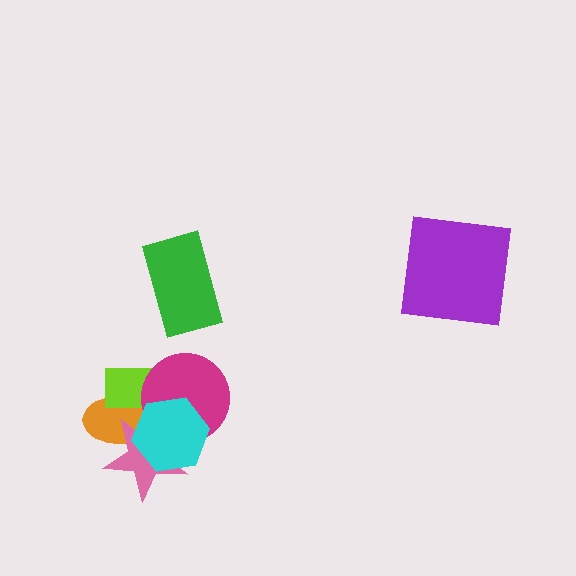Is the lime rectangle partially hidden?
Yes, it is partially covered by another shape.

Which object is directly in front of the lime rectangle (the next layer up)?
The magenta circle is directly in front of the lime rectangle.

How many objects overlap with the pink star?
3 objects overlap with the pink star.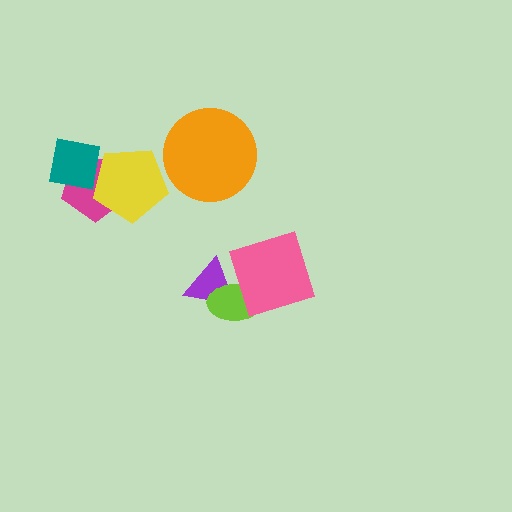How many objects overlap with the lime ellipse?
2 objects overlap with the lime ellipse.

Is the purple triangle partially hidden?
Yes, it is partially covered by another shape.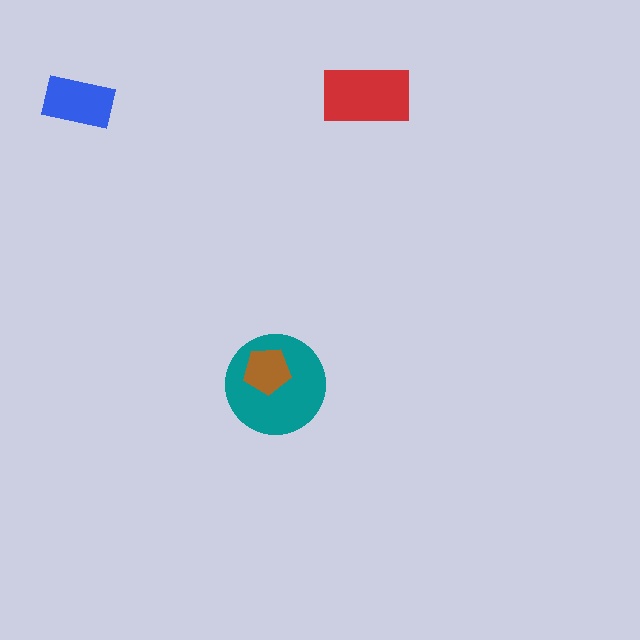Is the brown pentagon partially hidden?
No, no other shape covers it.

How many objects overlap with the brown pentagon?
1 object overlaps with the brown pentagon.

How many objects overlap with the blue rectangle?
0 objects overlap with the blue rectangle.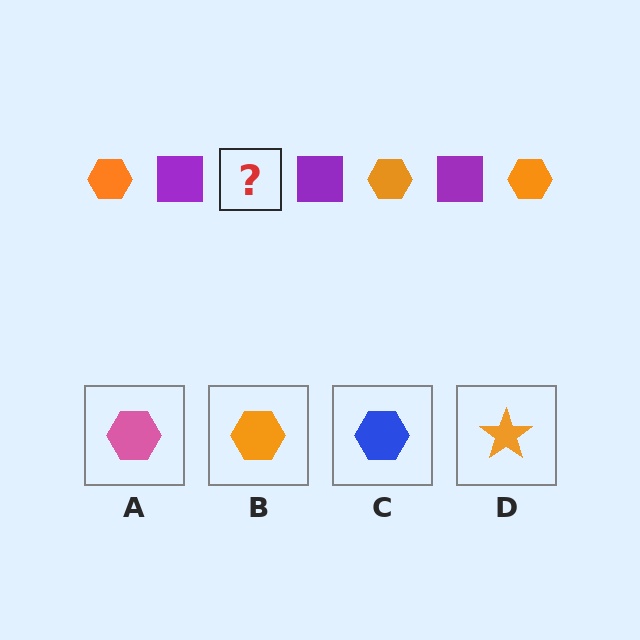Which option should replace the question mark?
Option B.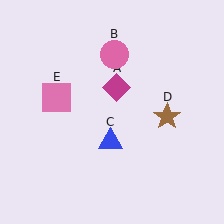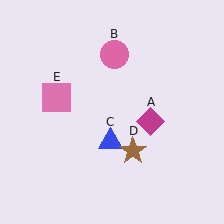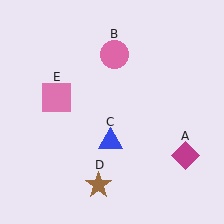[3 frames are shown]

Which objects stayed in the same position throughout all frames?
Pink circle (object B) and blue triangle (object C) and pink square (object E) remained stationary.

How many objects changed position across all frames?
2 objects changed position: magenta diamond (object A), brown star (object D).